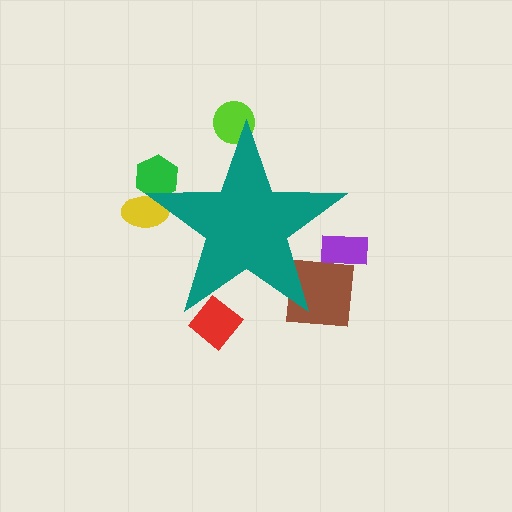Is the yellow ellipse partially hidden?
Yes, the yellow ellipse is partially hidden behind the teal star.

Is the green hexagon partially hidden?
Yes, the green hexagon is partially hidden behind the teal star.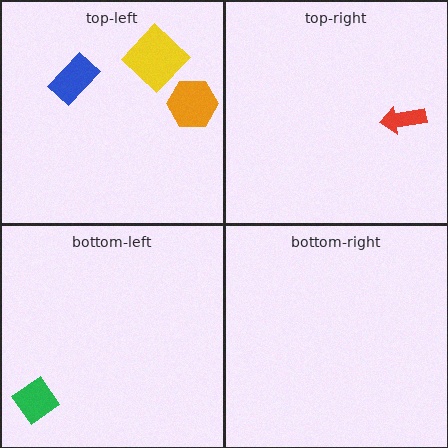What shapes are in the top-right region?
The red arrow.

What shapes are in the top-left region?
The blue rectangle, the orange hexagon, the yellow diamond.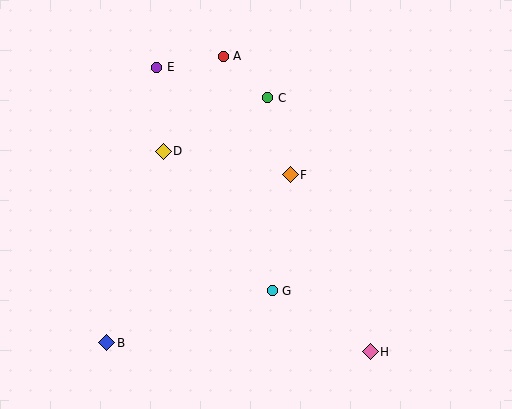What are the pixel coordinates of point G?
Point G is at (272, 291).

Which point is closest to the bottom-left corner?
Point B is closest to the bottom-left corner.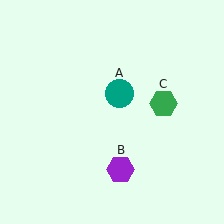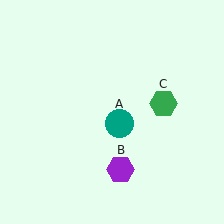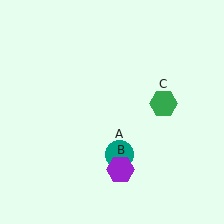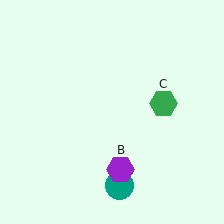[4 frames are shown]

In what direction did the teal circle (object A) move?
The teal circle (object A) moved down.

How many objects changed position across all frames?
1 object changed position: teal circle (object A).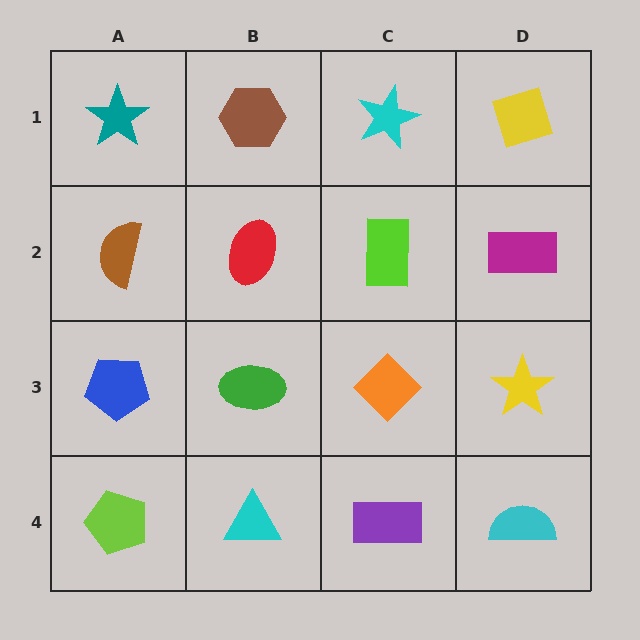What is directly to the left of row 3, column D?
An orange diamond.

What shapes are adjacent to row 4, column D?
A yellow star (row 3, column D), a purple rectangle (row 4, column C).